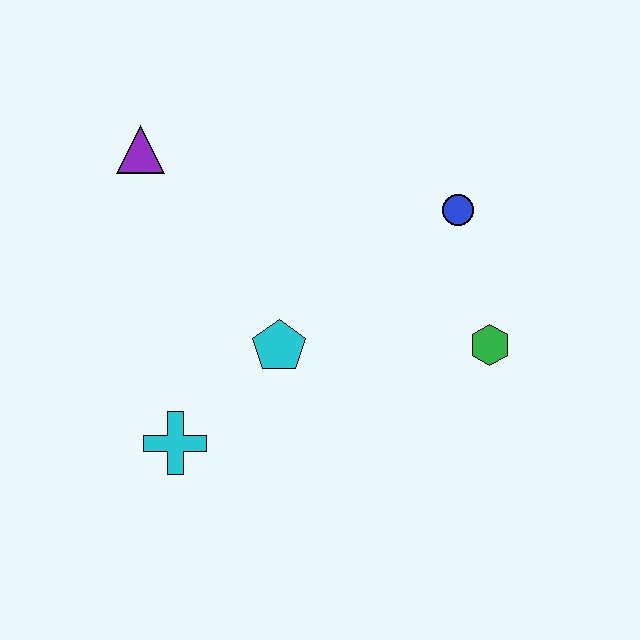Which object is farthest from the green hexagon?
The purple triangle is farthest from the green hexagon.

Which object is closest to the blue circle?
The green hexagon is closest to the blue circle.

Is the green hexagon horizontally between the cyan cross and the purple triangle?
No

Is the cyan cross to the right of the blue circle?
No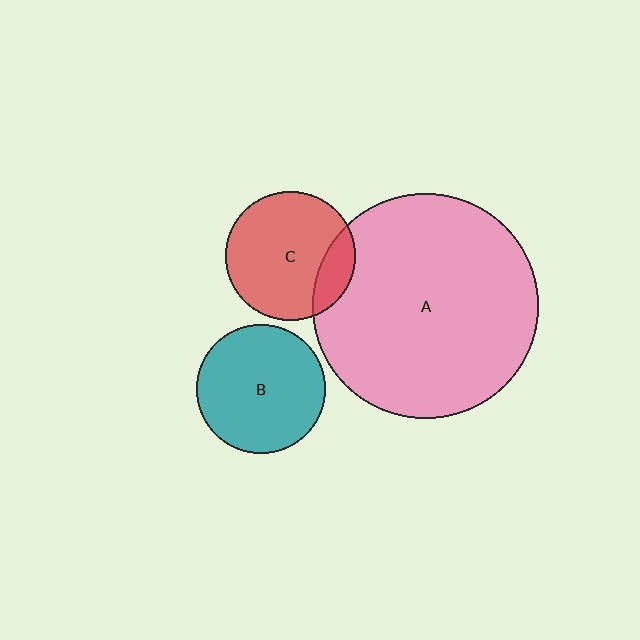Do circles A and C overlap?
Yes.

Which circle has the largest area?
Circle A (pink).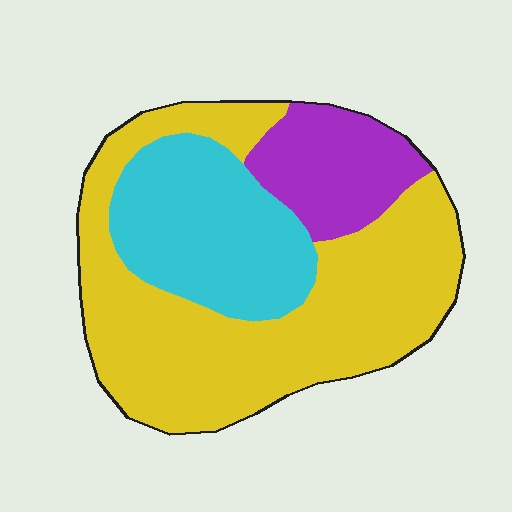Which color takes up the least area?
Purple, at roughly 15%.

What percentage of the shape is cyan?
Cyan takes up about one quarter (1/4) of the shape.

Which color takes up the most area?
Yellow, at roughly 55%.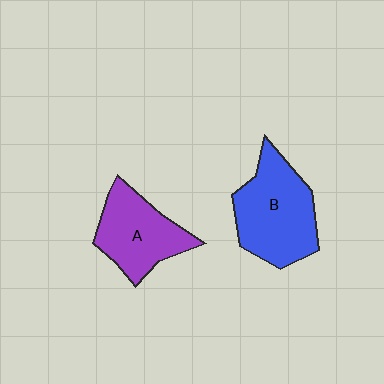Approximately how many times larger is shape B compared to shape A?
Approximately 1.2 times.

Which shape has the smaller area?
Shape A (purple).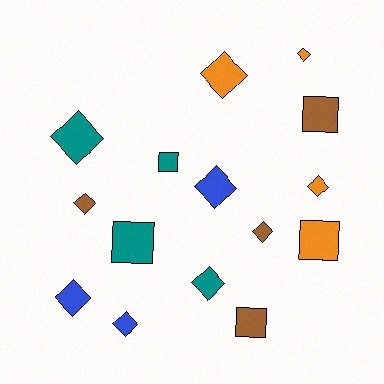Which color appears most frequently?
Teal, with 4 objects.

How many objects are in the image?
There are 15 objects.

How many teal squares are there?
There are 2 teal squares.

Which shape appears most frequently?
Diamond, with 10 objects.